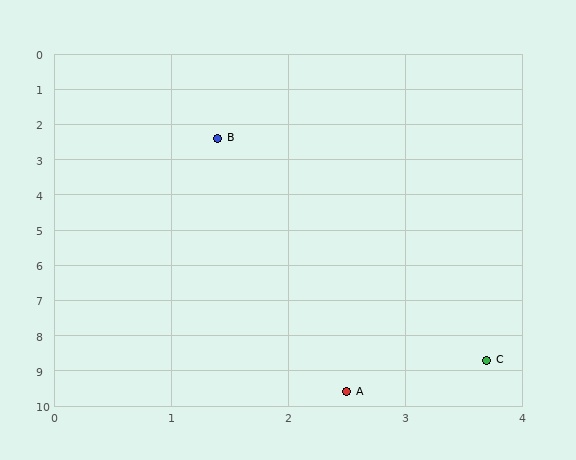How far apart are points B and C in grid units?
Points B and C are about 6.7 grid units apart.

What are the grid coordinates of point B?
Point B is at approximately (1.4, 2.4).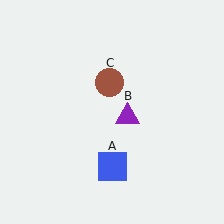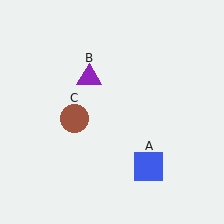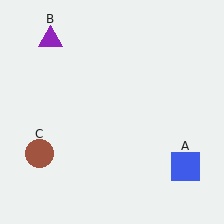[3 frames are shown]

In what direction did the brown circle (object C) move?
The brown circle (object C) moved down and to the left.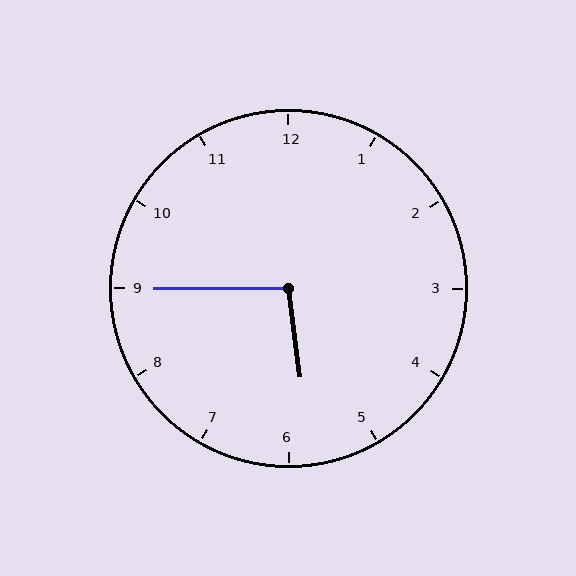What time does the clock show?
5:45.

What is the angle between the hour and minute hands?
Approximately 98 degrees.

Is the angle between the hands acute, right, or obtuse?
It is obtuse.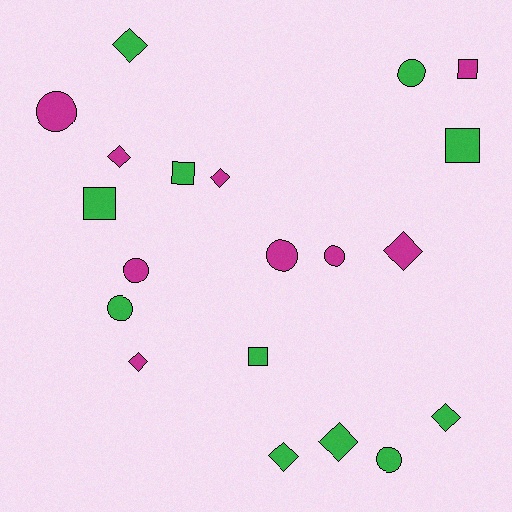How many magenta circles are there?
There are 4 magenta circles.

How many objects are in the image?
There are 20 objects.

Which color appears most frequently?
Green, with 11 objects.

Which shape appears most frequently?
Diamond, with 8 objects.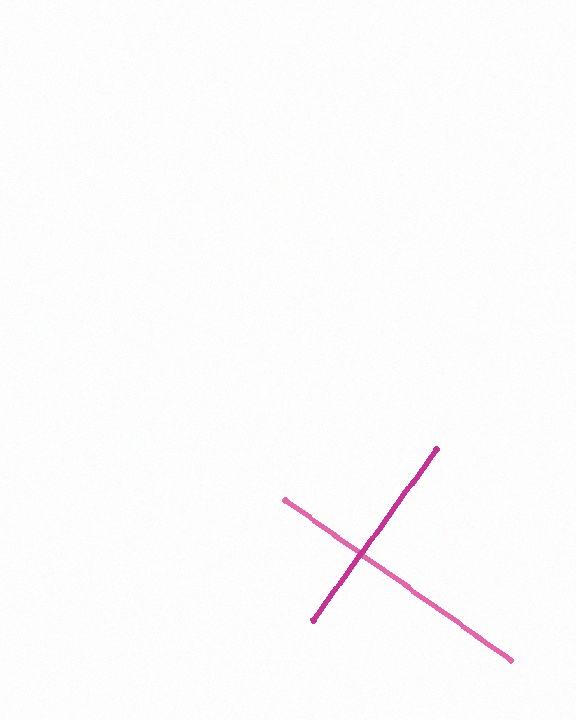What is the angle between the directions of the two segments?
Approximately 89 degrees.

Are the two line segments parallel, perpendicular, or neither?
Perpendicular — they meet at approximately 89°.